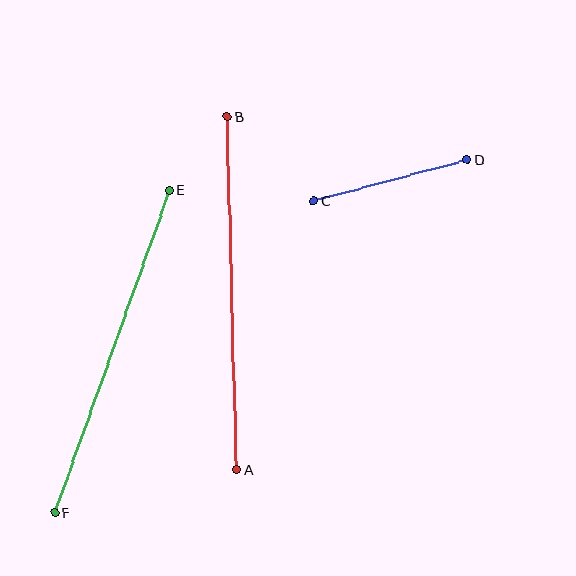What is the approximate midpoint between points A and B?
The midpoint is at approximately (232, 293) pixels.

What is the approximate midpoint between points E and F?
The midpoint is at approximately (112, 352) pixels.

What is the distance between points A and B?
The distance is approximately 353 pixels.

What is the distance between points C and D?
The distance is approximately 158 pixels.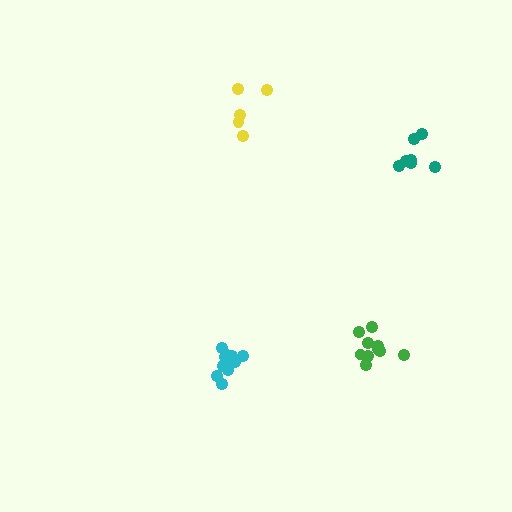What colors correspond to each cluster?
The clusters are colored: green, teal, yellow, cyan.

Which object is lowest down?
The cyan cluster is bottommost.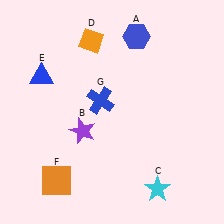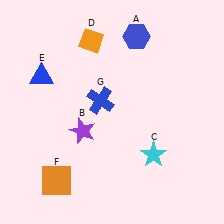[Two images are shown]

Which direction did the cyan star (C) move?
The cyan star (C) moved up.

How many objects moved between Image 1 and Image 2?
1 object moved between the two images.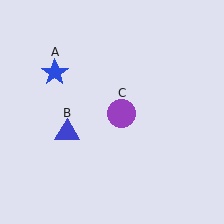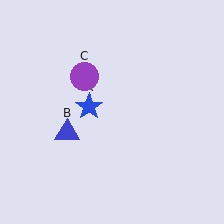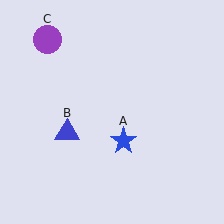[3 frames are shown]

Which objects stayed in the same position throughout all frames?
Blue triangle (object B) remained stationary.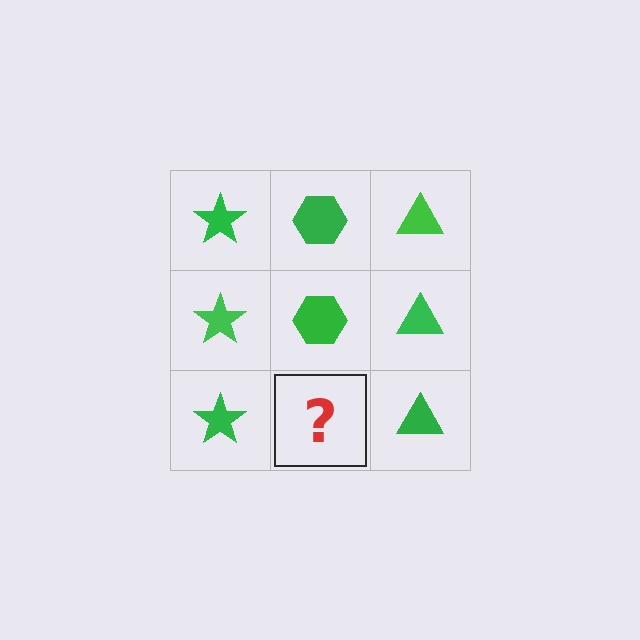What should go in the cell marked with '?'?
The missing cell should contain a green hexagon.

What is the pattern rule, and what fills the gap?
The rule is that each column has a consistent shape. The gap should be filled with a green hexagon.